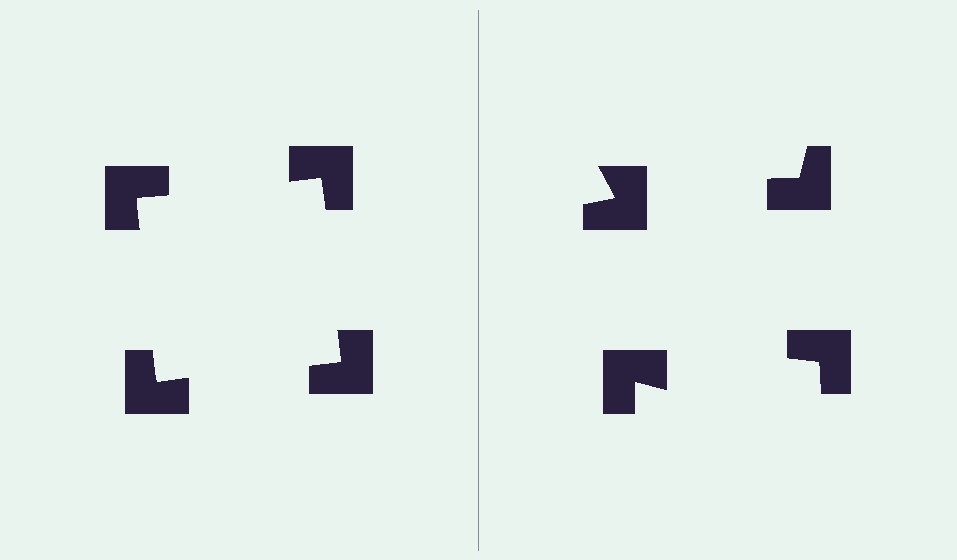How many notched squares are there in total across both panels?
8 — 4 on each side.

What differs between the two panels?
The notched squares are positioned identically on both sides; only the wedge orientations differ. On the left they align to a square; on the right they are misaligned.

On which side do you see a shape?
An illusory square appears on the left side. On the right side the wedge cuts are rotated, so no coherent shape forms.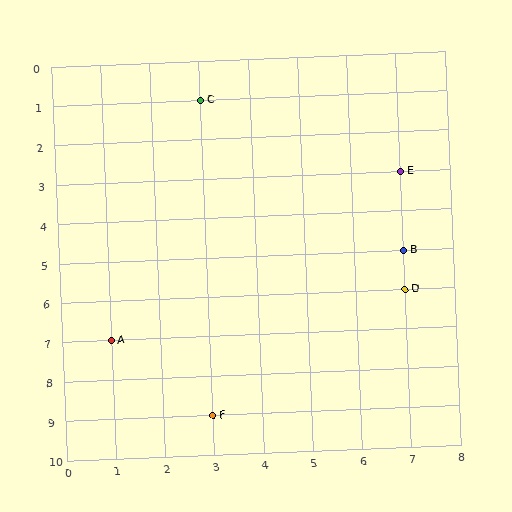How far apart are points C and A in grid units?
Points C and A are 2 columns and 6 rows apart (about 6.3 grid units diagonally).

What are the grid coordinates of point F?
Point F is at grid coordinates (3, 9).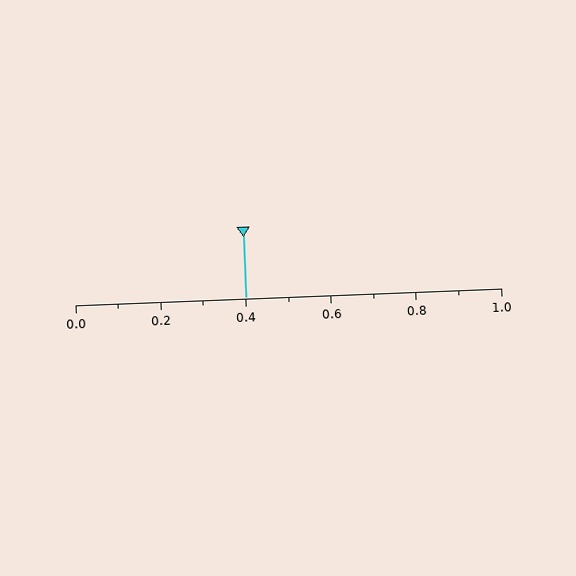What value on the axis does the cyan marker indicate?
The marker indicates approximately 0.4.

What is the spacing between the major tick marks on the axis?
The major ticks are spaced 0.2 apart.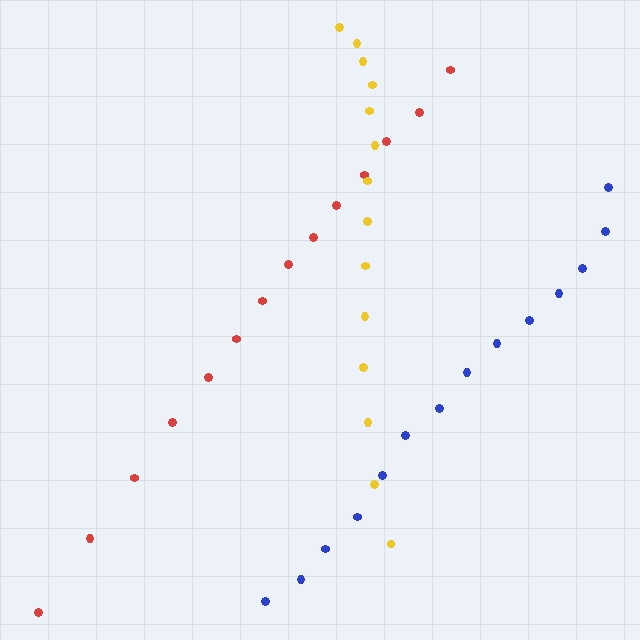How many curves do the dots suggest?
There are 3 distinct paths.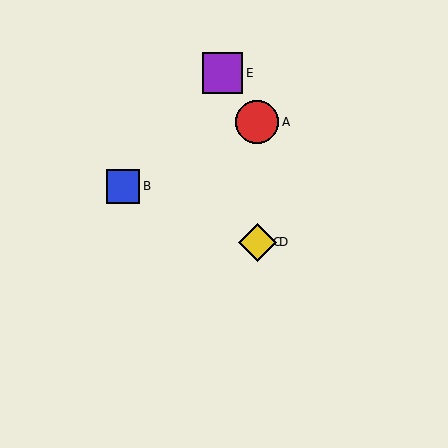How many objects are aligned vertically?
3 objects (A, C, D) are aligned vertically.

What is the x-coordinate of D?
Object D is at x≈257.